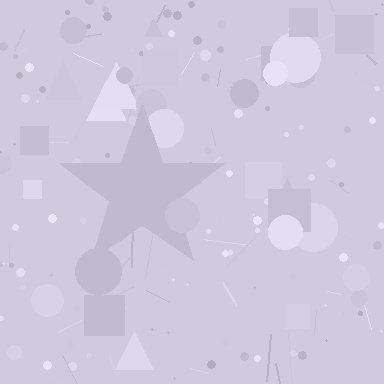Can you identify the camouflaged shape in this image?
The camouflaged shape is a star.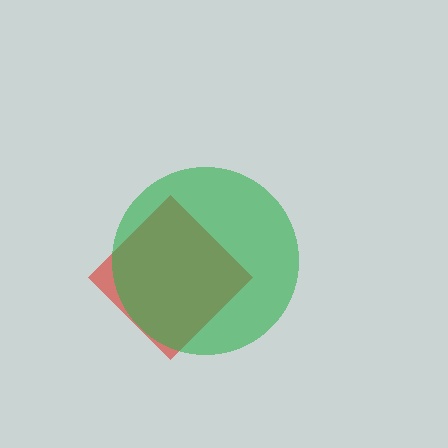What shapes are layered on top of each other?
The layered shapes are: a red diamond, a green circle.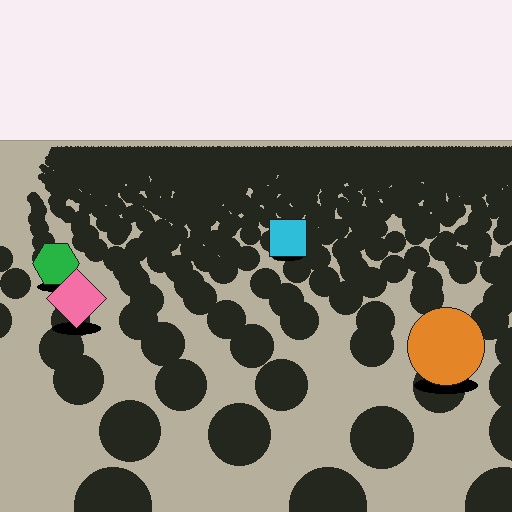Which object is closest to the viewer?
The orange circle is closest. The texture marks near it are larger and more spread out.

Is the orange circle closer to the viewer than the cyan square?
Yes. The orange circle is closer — you can tell from the texture gradient: the ground texture is coarser near it.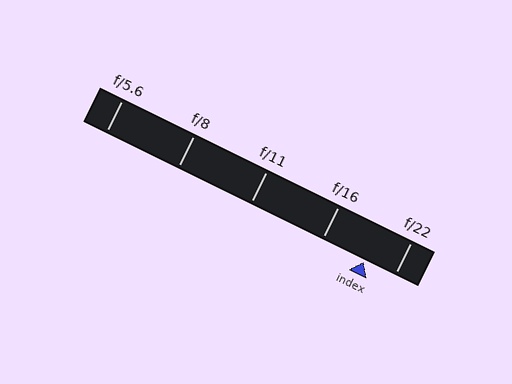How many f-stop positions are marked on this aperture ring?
There are 5 f-stop positions marked.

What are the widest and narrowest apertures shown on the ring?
The widest aperture shown is f/5.6 and the narrowest is f/22.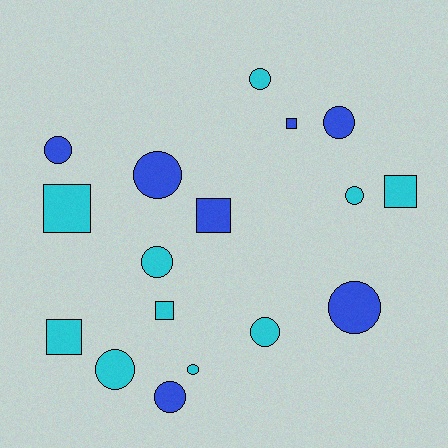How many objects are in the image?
There are 17 objects.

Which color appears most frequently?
Cyan, with 10 objects.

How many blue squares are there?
There are 2 blue squares.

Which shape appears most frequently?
Circle, with 11 objects.